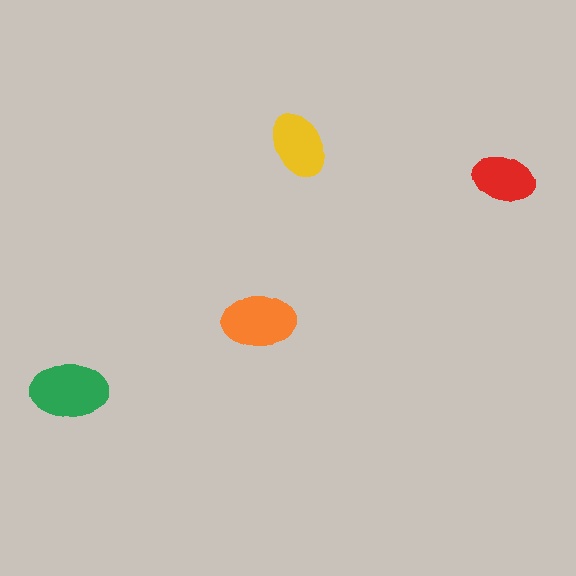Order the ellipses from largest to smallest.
the green one, the orange one, the yellow one, the red one.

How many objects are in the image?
There are 4 objects in the image.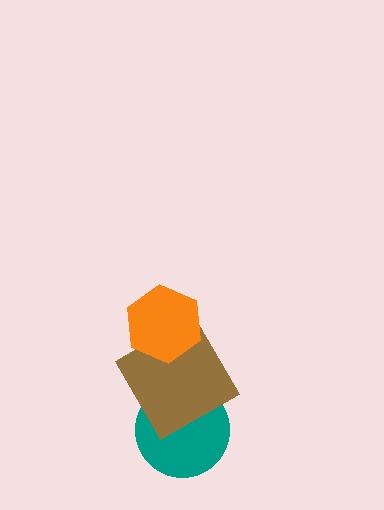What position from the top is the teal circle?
The teal circle is 3rd from the top.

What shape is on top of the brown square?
The orange hexagon is on top of the brown square.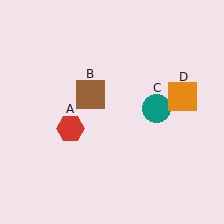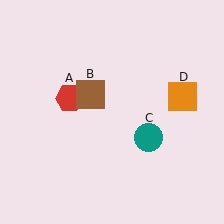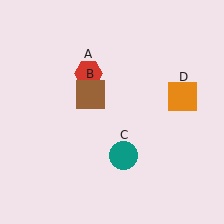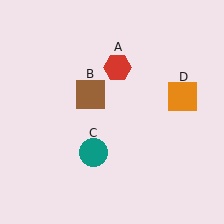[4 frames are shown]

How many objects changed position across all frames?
2 objects changed position: red hexagon (object A), teal circle (object C).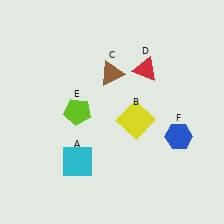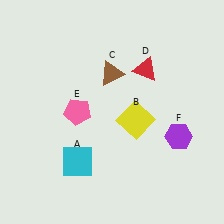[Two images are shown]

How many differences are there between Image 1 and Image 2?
There are 2 differences between the two images.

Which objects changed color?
E changed from lime to pink. F changed from blue to purple.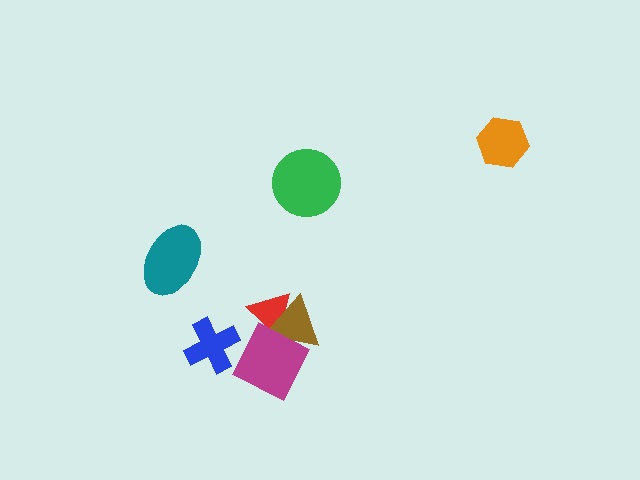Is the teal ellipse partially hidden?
No, no other shape covers it.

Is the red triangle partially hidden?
Yes, it is partially covered by another shape.